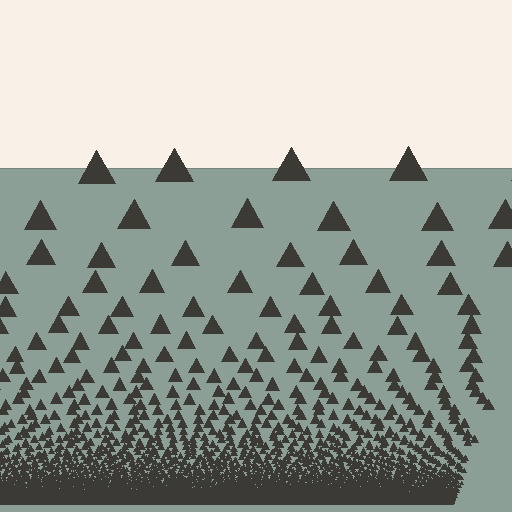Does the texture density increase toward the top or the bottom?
Density increases toward the bottom.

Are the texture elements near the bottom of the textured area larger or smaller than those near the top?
Smaller. The gradient is inverted — elements near the bottom are smaller and denser.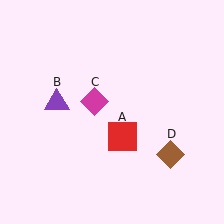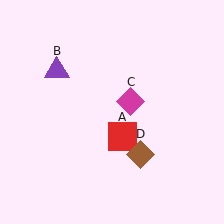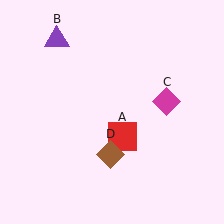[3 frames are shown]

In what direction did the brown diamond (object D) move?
The brown diamond (object D) moved left.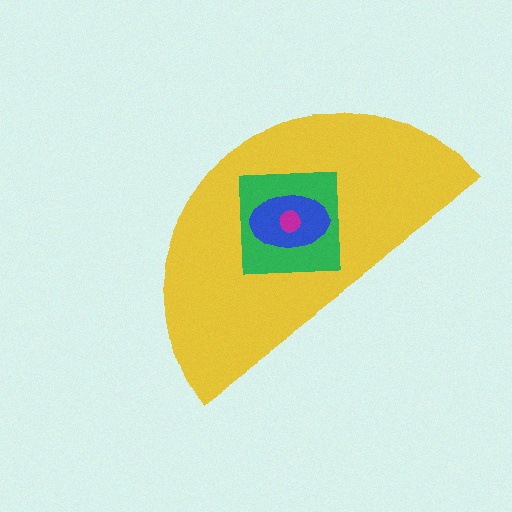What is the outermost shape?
The yellow semicircle.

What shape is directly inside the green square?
The blue ellipse.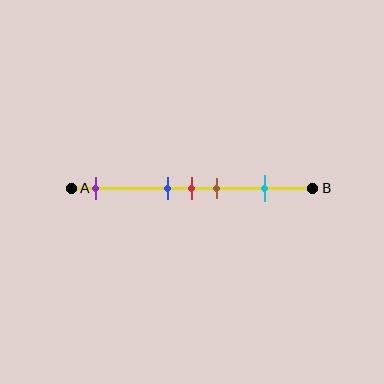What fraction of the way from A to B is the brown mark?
The brown mark is approximately 60% (0.6) of the way from A to B.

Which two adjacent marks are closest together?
The blue and red marks are the closest adjacent pair.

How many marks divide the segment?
There are 5 marks dividing the segment.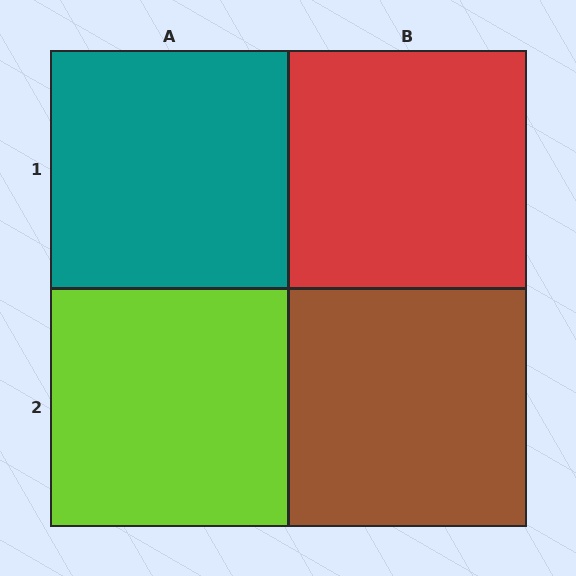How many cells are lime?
1 cell is lime.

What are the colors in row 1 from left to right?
Teal, red.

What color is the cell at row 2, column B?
Brown.